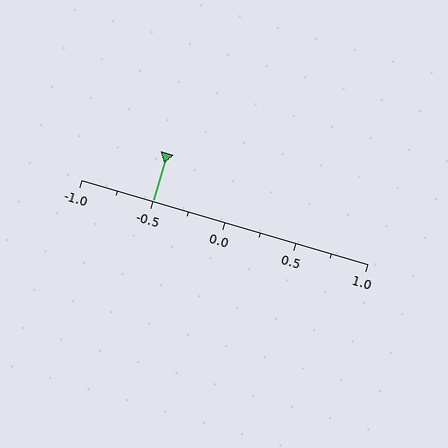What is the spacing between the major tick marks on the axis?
The major ticks are spaced 0.5 apart.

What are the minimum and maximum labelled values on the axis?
The axis runs from -1.0 to 1.0.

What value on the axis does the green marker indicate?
The marker indicates approximately -0.5.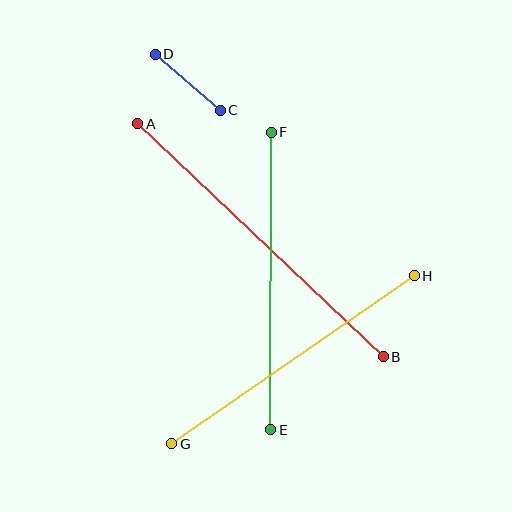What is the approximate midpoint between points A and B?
The midpoint is at approximately (261, 240) pixels.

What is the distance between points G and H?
The distance is approximately 295 pixels.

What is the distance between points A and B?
The distance is approximately 339 pixels.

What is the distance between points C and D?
The distance is approximately 86 pixels.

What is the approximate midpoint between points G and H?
The midpoint is at approximately (293, 360) pixels.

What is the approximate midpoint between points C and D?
The midpoint is at approximately (188, 82) pixels.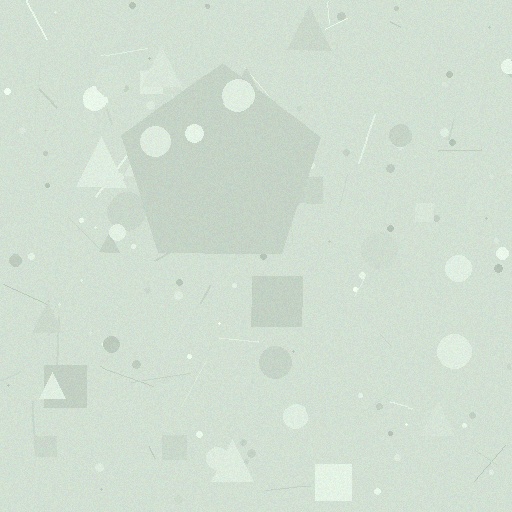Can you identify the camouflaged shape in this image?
The camouflaged shape is a pentagon.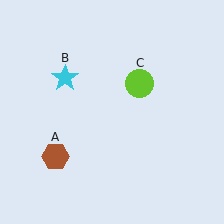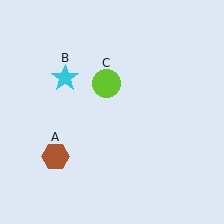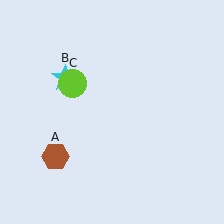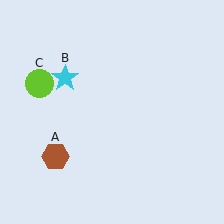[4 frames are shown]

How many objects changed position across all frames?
1 object changed position: lime circle (object C).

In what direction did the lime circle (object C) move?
The lime circle (object C) moved left.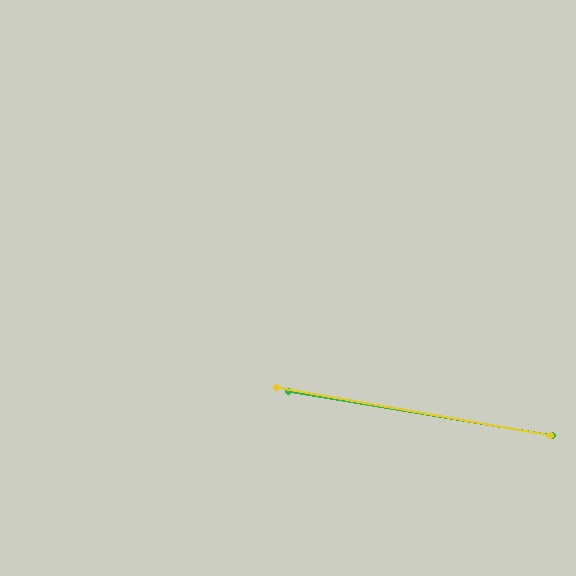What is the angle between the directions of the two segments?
Approximately 0 degrees.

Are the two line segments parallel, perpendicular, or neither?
Parallel — their directions differ by only 0.4°.